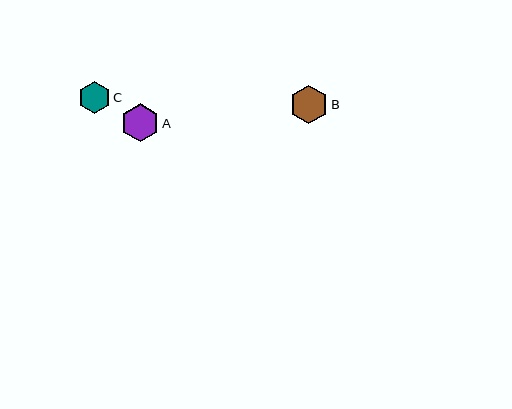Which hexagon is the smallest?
Hexagon C is the smallest with a size of approximately 32 pixels.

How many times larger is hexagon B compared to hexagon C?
Hexagon B is approximately 1.2 times the size of hexagon C.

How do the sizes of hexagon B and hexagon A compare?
Hexagon B and hexagon A are approximately the same size.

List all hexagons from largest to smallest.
From largest to smallest: B, A, C.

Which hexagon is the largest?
Hexagon B is the largest with a size of approximately 38 pixels.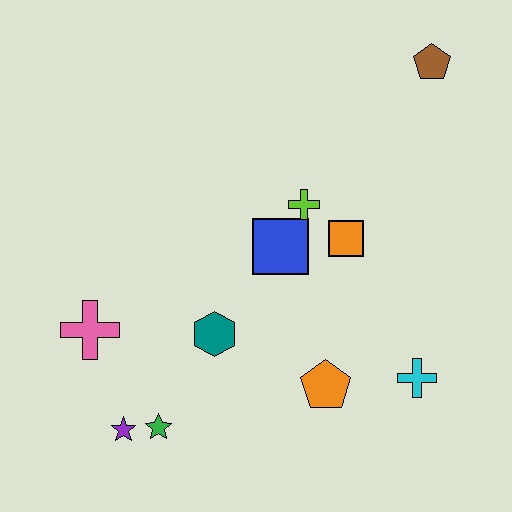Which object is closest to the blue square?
The lime cross is closest to the blue square.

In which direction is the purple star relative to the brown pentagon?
The purple star is below the brown pentagon.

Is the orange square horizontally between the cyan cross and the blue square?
Yes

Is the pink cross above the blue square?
No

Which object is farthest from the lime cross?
The purple star is farthest from the lime cross.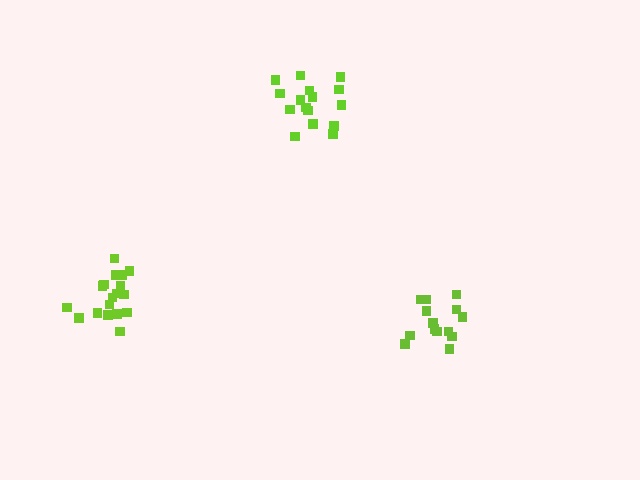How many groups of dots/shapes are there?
There are 3 groups.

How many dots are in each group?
Group 1: 18 dots, Group 2: 14 dots, Group 3: 16 dots (48 total).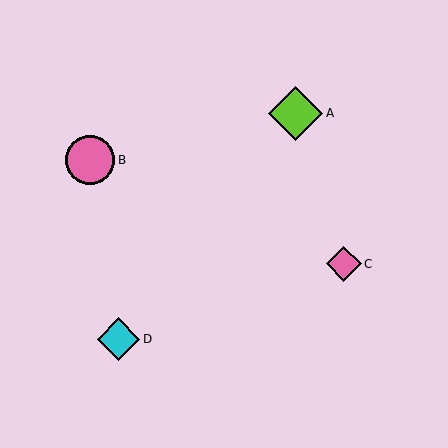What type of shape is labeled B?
Shape B is a pink circle.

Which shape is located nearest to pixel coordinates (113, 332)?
The cyan diamond (labeled D) at (118, 339) is nearest to that location.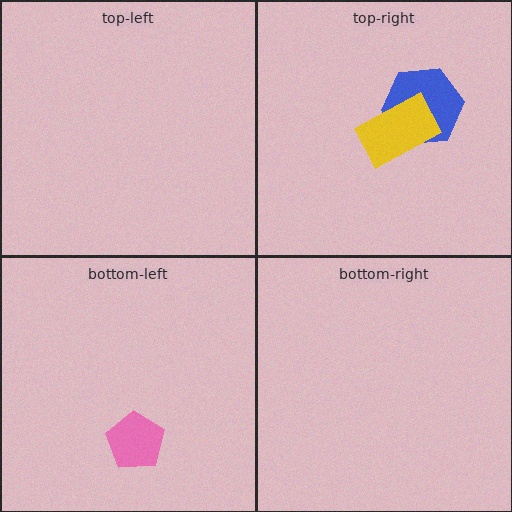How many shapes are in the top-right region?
2.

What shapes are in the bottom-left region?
The pink pentagon.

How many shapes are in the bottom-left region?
1.